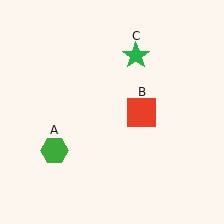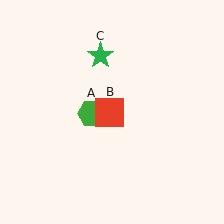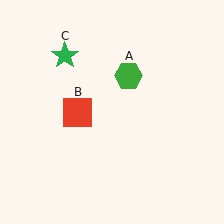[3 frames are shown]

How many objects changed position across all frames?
3 objects changed position: green hexagon (object A), red square (object B), green star (object C).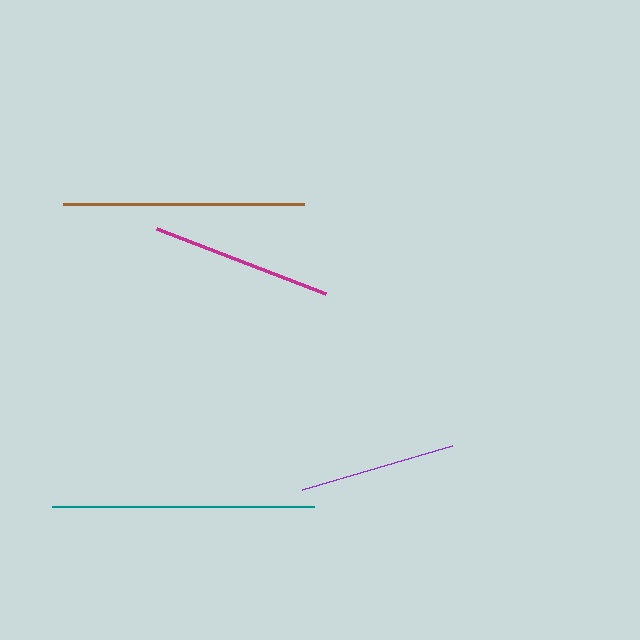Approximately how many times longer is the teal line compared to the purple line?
The teal line is approximately 1.7 times the length of the purple line.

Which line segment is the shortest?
The purple line is the shortest at approximately 156 pixels.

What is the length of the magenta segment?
The magenta segment is approximately 180 pixels long.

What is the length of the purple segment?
The purple segment is approximately 156 pixels long.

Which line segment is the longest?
The teal line is the longest at approximately 262 pixels.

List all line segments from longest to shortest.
From longest to shortest: teal, brown, magenta, purple.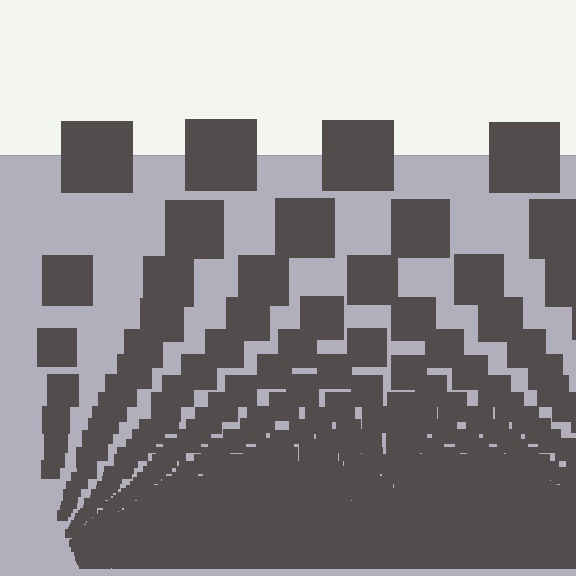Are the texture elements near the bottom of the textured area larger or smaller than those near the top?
Smaller. The gradient is inverted — elements near the bottom are smaller and denser.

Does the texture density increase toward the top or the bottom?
Density increases toward the bottom.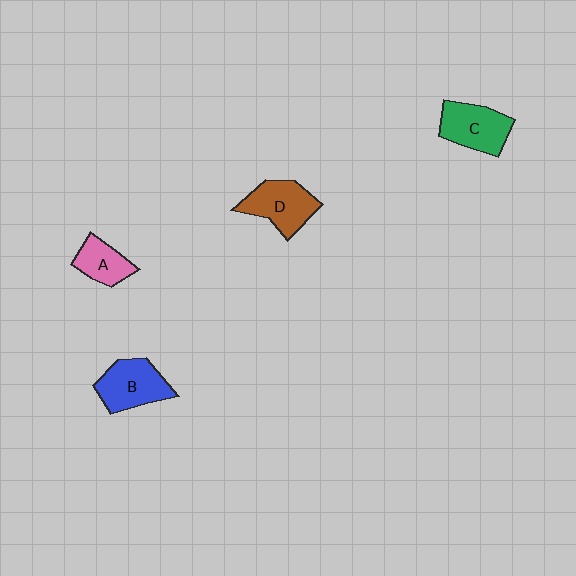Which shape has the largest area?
Shape B (blue).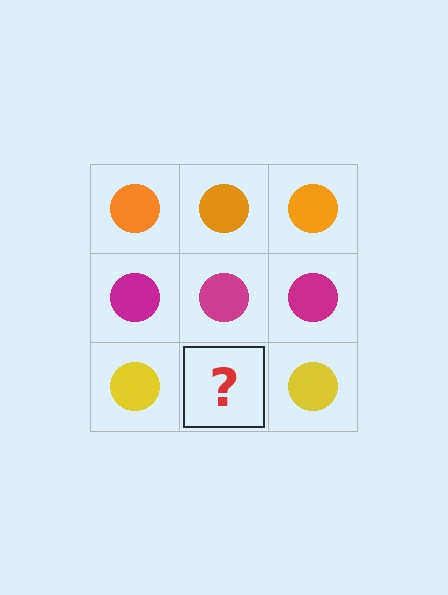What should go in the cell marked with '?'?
The missing cell should contain a yellow circle.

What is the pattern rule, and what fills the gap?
The rule is that each row has a consistent color. The gap should be filled with a yellow circle.